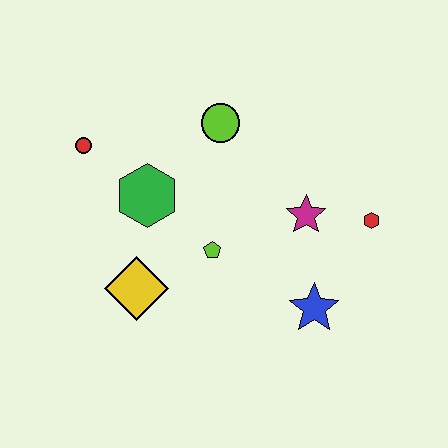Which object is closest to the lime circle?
The green hexagon is closest to the lime circle.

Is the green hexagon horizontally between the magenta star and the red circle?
Yes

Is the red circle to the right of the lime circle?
No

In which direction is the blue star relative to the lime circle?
The blue star is below the lime circle.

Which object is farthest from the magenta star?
The red circle is farthest from the magenta star.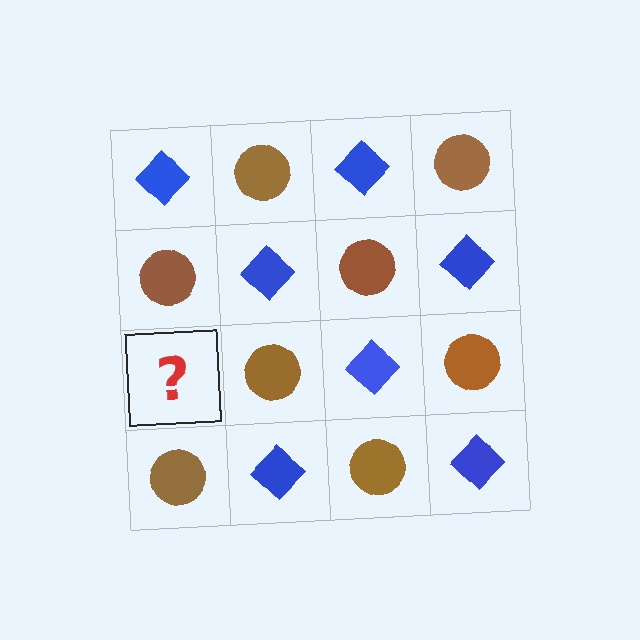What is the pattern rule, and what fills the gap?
The rule is that it alternates blue diamond and brown circle in a checkerboard pattern. The gap should be filled with a blue diamond.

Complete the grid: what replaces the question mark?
The question mark should be replaced with a blue diamond.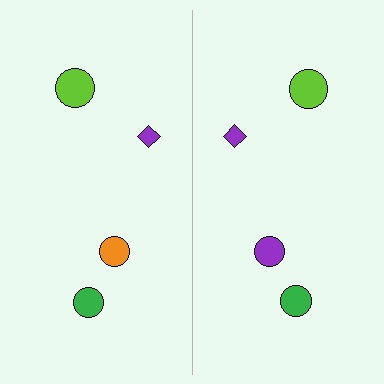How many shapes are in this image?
There are 8 shapes in this image.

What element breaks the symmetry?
The purple circle on the right side breaks the symmetry — its mirror counterpart is orange.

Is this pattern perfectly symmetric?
No, the pattern is not perfectly symmetric. The purple circle on the right side breaks the symmetry — its mirror counterpart is orange.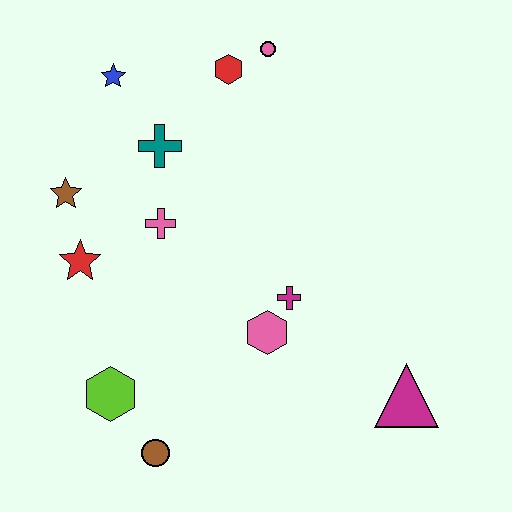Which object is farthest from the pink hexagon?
The blue star is farthest from the pink hexagon.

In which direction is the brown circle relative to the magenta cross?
The brown circle is below the magenta cross.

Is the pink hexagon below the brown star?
Yes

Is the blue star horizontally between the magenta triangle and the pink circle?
No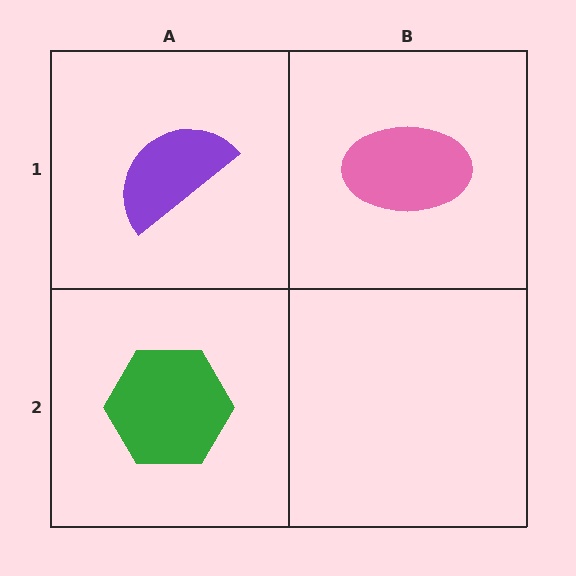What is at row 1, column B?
A pink ellipse.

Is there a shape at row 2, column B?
No, that cell is empty.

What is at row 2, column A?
A green hexagon.